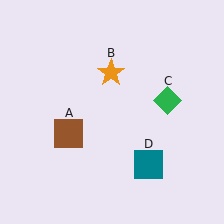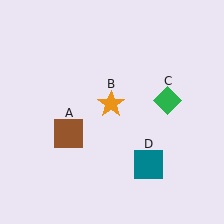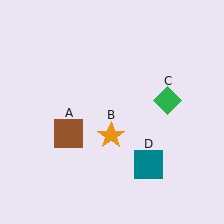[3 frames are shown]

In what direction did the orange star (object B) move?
The orange star (object B) moved down.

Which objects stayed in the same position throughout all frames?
Brown square (object A) and green diamond (object C) and teal square (object D) remained stationary.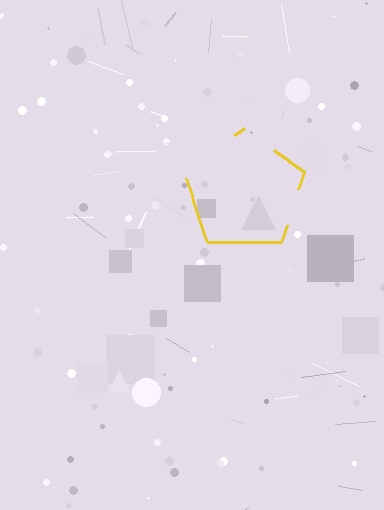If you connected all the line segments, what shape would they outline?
They would outline a pentagon.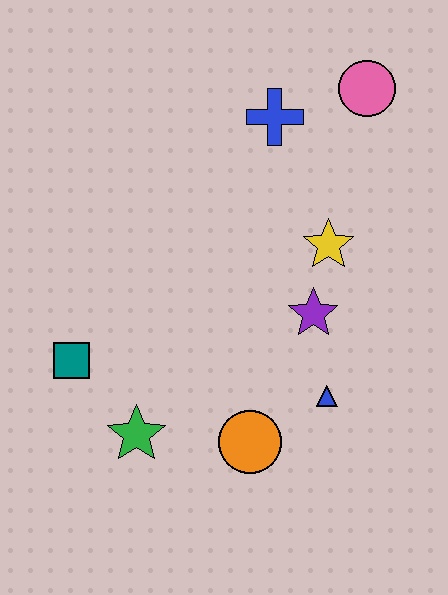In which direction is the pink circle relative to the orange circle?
The pink circle is above the orange circle.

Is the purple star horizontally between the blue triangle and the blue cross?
Yes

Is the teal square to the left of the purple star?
Yes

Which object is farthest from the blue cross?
The green star is farthest from the blue cross.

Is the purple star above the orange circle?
Yes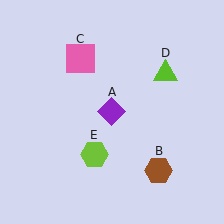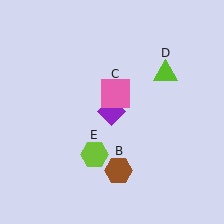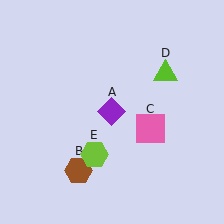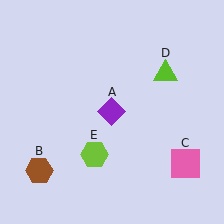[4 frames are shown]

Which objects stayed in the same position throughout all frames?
Purple diamond (object A) and lime triangle (object D) and lime hexagon (object E) remained stationary.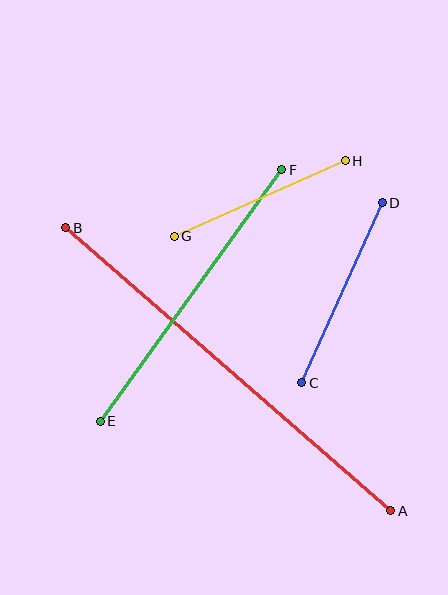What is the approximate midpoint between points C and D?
The midpoint is at approximately (342, 293) pixels.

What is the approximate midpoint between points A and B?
The midpoint is at approximately (228, 369) pixels.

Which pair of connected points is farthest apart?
Points A and B are farthest apart.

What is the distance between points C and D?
The distance is approximately 197 pixels.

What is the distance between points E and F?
The distance is approximately 310 pixels.